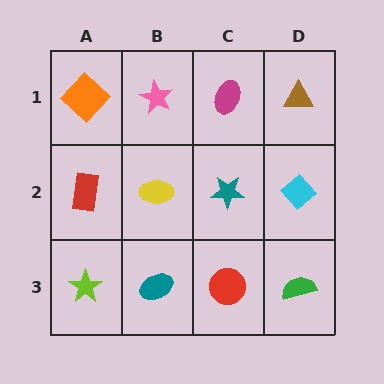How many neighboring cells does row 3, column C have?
3.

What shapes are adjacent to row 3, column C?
A teal star (row 2, column C), a teal ellipse (row 3, column B), a green semicircle (row 3, column D).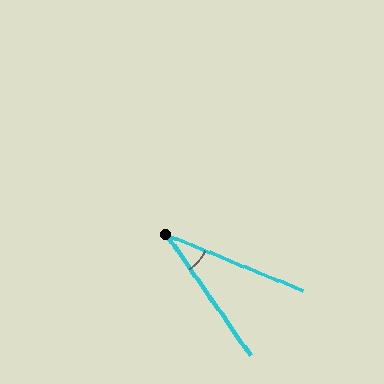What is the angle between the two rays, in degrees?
Approximately 33 degrees.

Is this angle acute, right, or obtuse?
It is acute.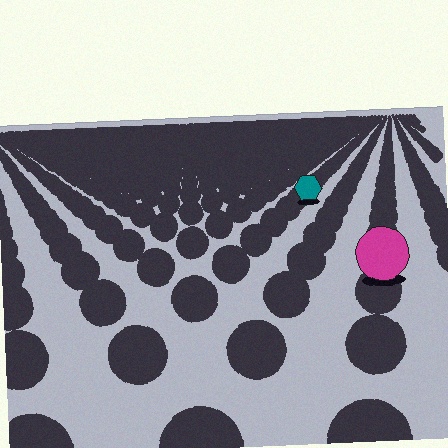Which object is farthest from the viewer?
The teal hexagon is farthest from the viewer. It appears smaller and the ground texture around it is denser.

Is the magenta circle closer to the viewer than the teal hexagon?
Yes. The magenta circle is closer — you can tell from the texture gradient: the ground texture is coarser near it.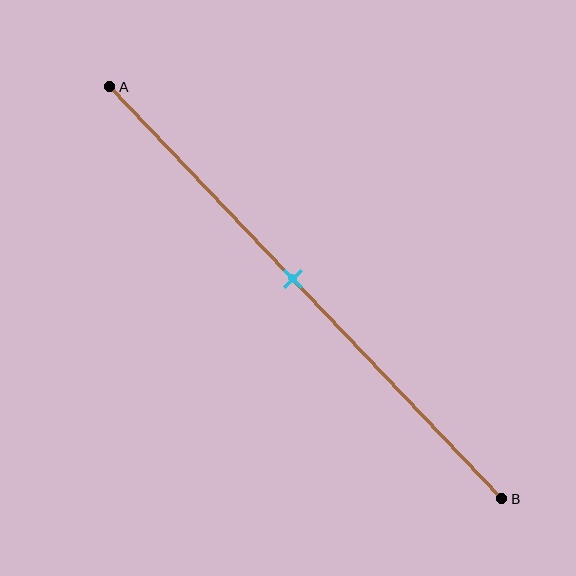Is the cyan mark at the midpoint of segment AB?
No, the mark is at about 45% from A, not at the 50% midpoint.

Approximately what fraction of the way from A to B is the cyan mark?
The cyan mark is approximately 45% of the way from A to B.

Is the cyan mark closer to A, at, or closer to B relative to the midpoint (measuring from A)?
The cyan mark is closer to point A than the midpoint of segment AB.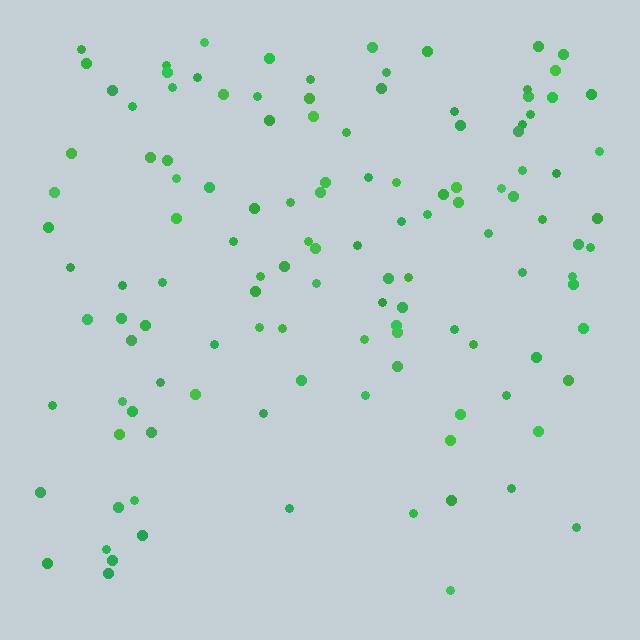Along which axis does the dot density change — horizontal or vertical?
Vertical.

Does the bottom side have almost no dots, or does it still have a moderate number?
Still a moderate number, just noticeably fewer than the top.